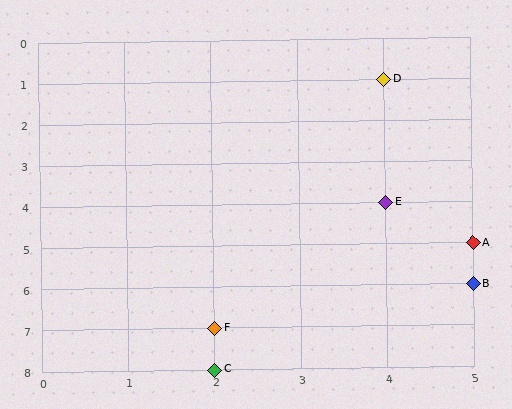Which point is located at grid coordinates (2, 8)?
Point C is at (2, 8).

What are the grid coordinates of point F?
Point F is at grid coordinates (2, 7).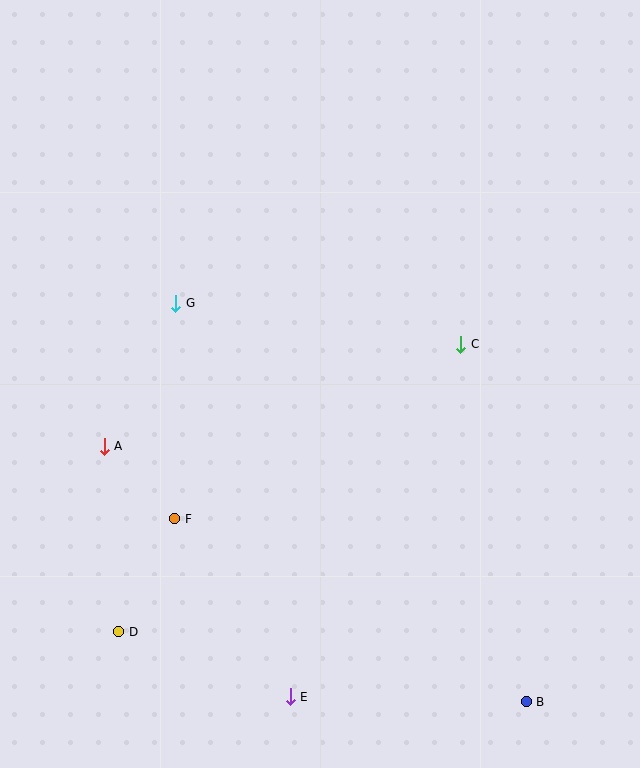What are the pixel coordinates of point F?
Point F is at (175, 519).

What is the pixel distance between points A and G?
The distance between A and G is 160 pixels.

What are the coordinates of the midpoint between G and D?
The midpoint between G and D is at (147, 467).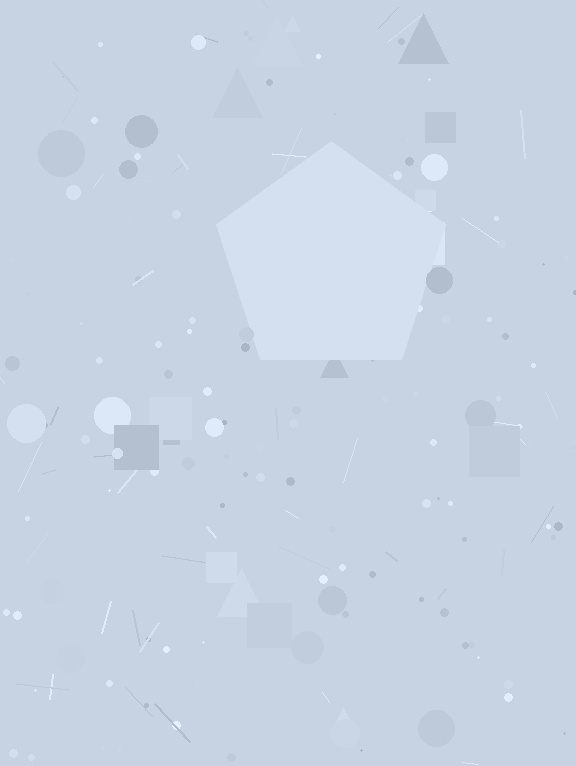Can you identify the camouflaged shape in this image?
The camouflaged shape is a pentagon.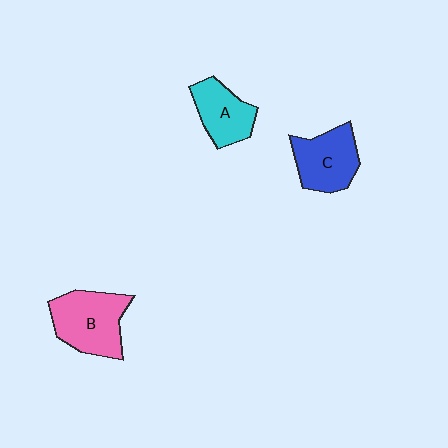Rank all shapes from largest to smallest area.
From largest to smallest: B (pink), C (blue), A (cyan).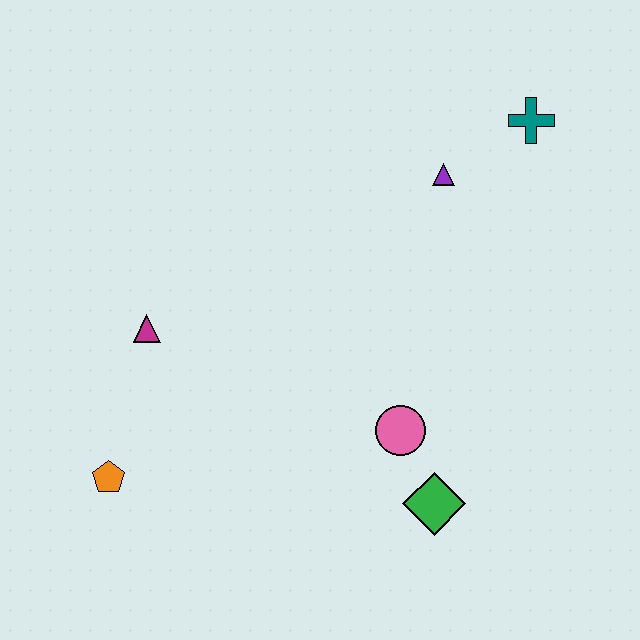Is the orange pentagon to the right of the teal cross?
No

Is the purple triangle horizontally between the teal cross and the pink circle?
Yes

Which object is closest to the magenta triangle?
The orange pentagon is closest to the magenta triangle.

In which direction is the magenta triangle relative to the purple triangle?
The magenta triangle is to the left of the purple triangle.